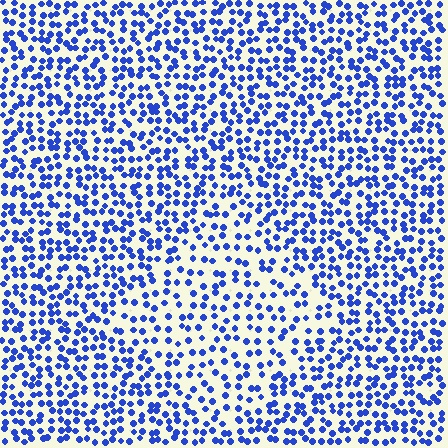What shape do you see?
I see a diamond.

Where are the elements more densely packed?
The elements are more densely packed outside the diamond boundary.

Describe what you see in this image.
The image contains small blue elements arranged at two different densities. A diamond-shaped region is visible where the elements are less densely packed than the surrounding area.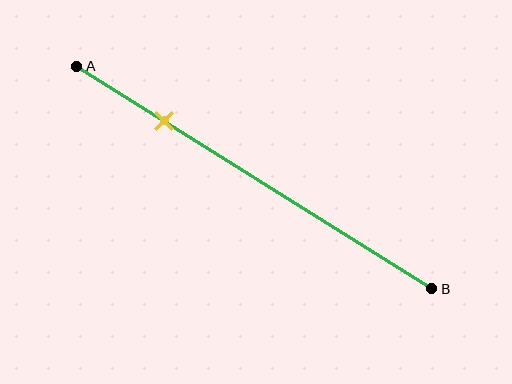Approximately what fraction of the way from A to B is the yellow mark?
The yellow mark is approximately 25% of the way from A to B.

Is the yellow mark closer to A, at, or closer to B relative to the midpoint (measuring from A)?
The yellow mark is closer to point A than the midpoint of segment AB.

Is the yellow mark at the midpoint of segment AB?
No, the mark is at about 25% from A, not at the 50% midpoint.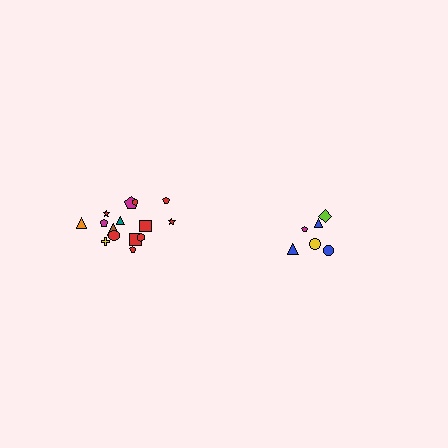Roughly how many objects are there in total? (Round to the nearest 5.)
Roughly 20 objects in total.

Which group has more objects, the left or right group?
The left group.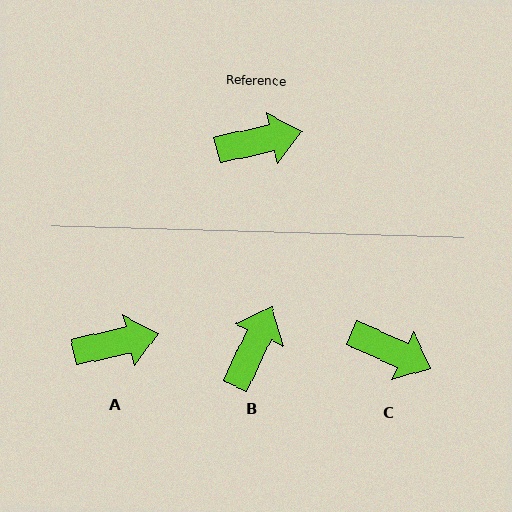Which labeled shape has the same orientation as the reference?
A.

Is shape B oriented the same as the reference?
No, it is off by about 52 degrees.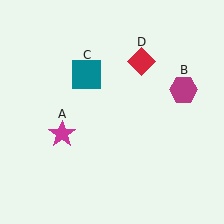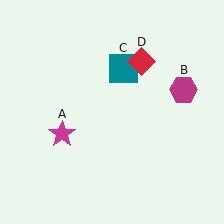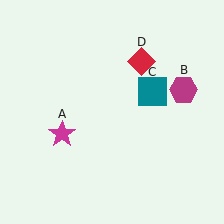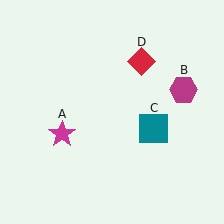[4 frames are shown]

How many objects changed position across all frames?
1 object changed position: teal square (object C).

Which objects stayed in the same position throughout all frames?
Magenta star (object A) and magenta hexagon (object B) and red diamond (object D) remained stationary.